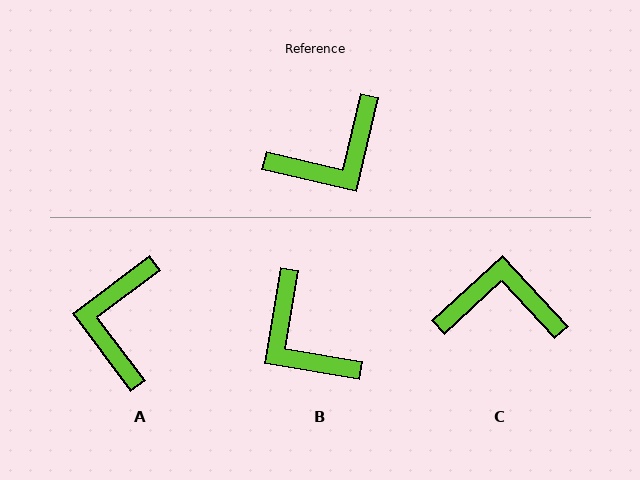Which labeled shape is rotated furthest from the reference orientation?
C, about 146 degrees away.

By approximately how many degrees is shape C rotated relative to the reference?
Approximately 146 degrees counter-clockwise.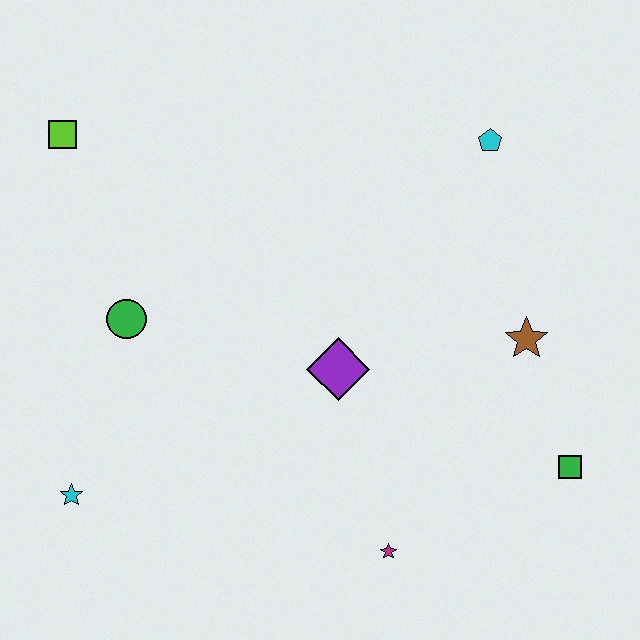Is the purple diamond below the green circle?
Yes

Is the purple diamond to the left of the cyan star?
No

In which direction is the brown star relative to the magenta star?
The brown star is above the magenta star.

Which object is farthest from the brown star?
The lime square is farthest from the brown star.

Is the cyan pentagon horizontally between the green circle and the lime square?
No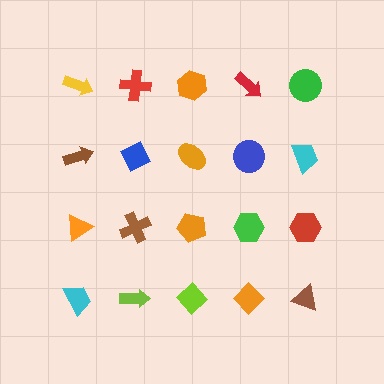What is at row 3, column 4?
A green hexagon.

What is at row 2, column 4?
A blue circle.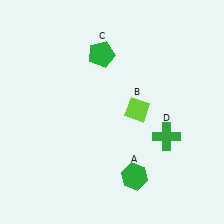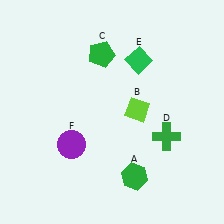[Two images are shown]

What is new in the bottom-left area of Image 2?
A purple circle (F) was added in the bottom-left area of Image 2.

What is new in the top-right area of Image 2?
A green diamond (E) was added in the top-right area of Image 2.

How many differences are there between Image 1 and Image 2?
There are 2 differences between the two images.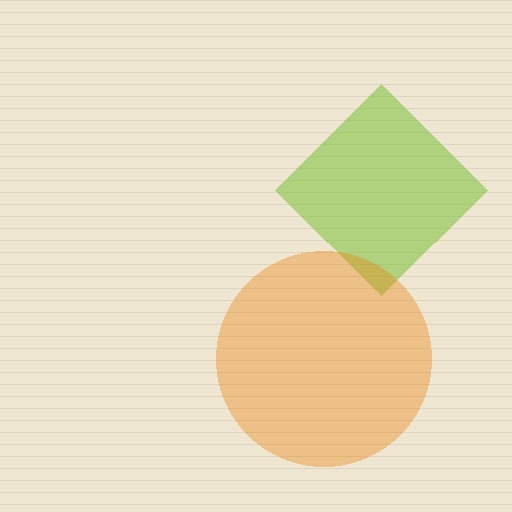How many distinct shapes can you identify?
There are 2 distinct shapes: a lime diamond, an orange circle.